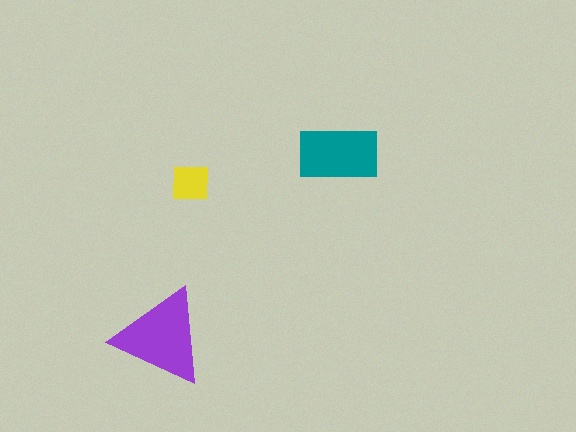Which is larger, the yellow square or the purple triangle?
The purple triangle.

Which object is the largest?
The purple triangle.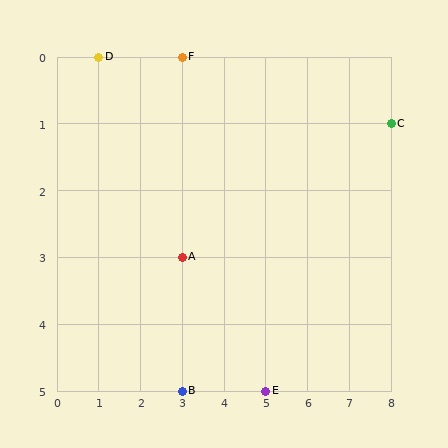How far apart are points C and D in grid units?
Points C and D are 7 columns and 1 row apart (about 7.1 grid units diagonally).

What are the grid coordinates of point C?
Point C is at grid coordinates (8, 1).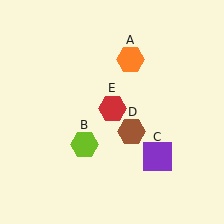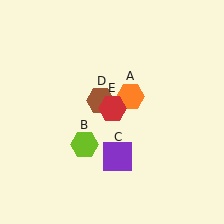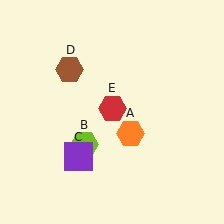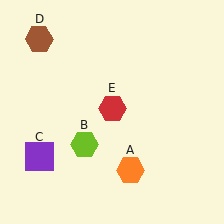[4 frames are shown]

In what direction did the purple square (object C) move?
The purple square (object C) moved left.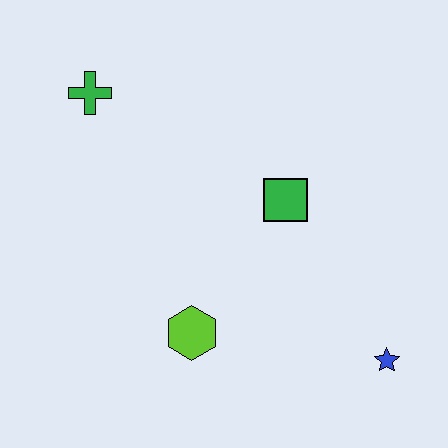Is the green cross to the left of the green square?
Yes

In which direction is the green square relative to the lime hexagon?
The green square is above the lime hexagon.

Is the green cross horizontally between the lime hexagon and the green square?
No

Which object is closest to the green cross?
The green square is closest to the green cross.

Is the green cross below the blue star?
No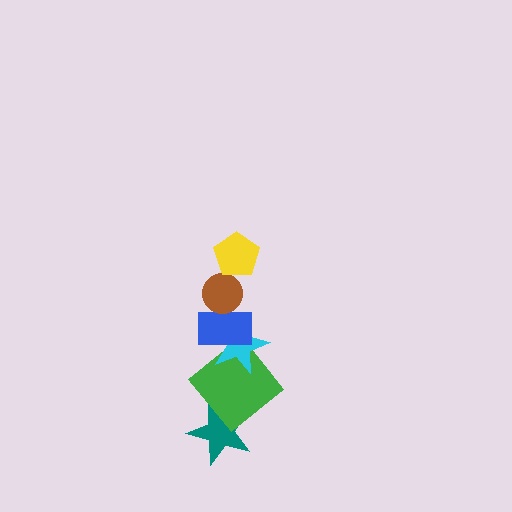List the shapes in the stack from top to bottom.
From top to bottom: the yellow pentagon, the brown circle, the blue rectangle, the cyan star, the green diamond, the teal star.